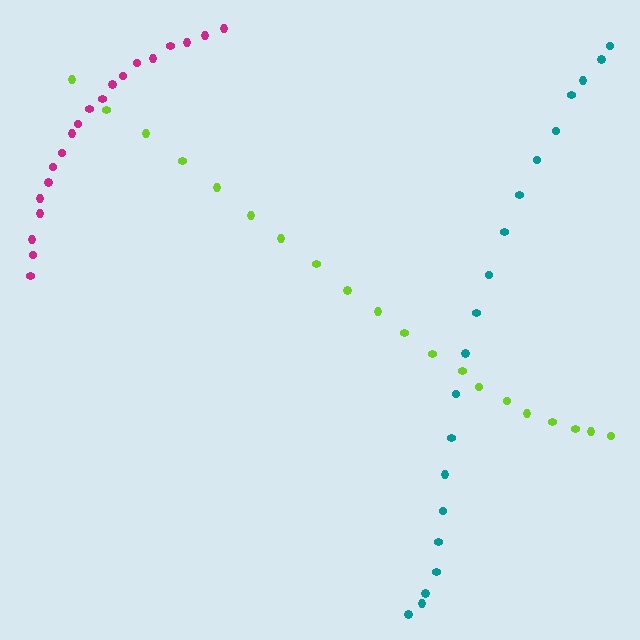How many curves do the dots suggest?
There are 3 distinct paths.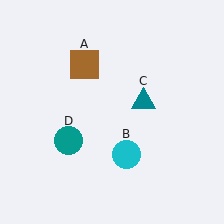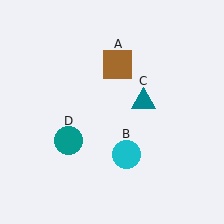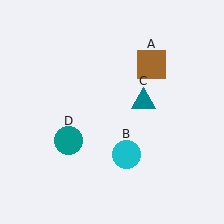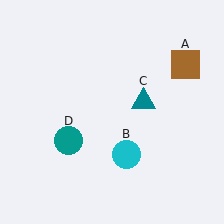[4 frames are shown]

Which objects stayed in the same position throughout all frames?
Cyan circle (object B) and teal triangle (object C) and teal circle (object D) remained stationary.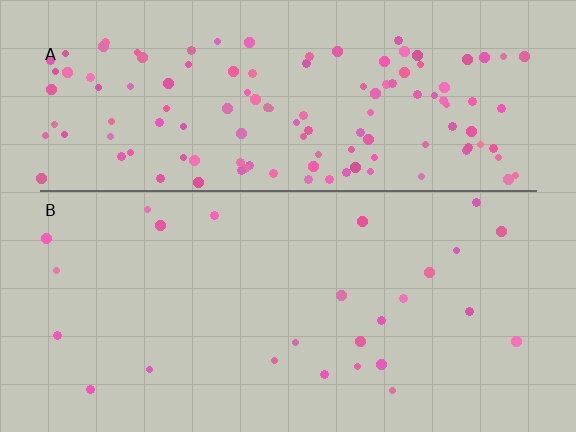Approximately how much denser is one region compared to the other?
Approximately 5.2× — region A over region B.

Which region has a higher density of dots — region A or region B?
A (the top).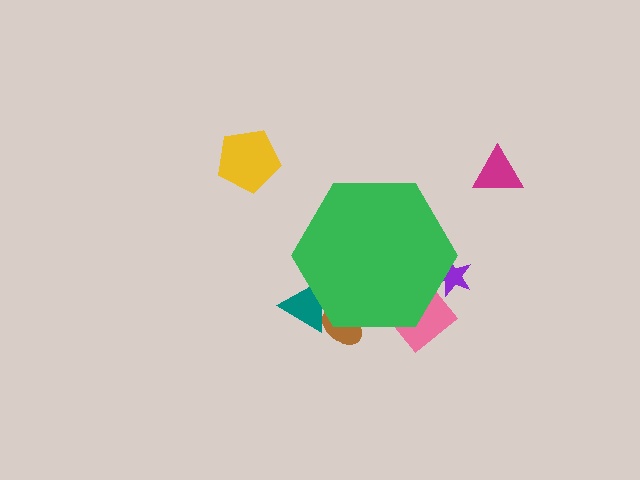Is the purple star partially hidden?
Yes, the purple star is partially hidden behind the green hexagon.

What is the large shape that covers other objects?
A green hexagon.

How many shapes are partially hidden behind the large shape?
4 shapes are partially hidden.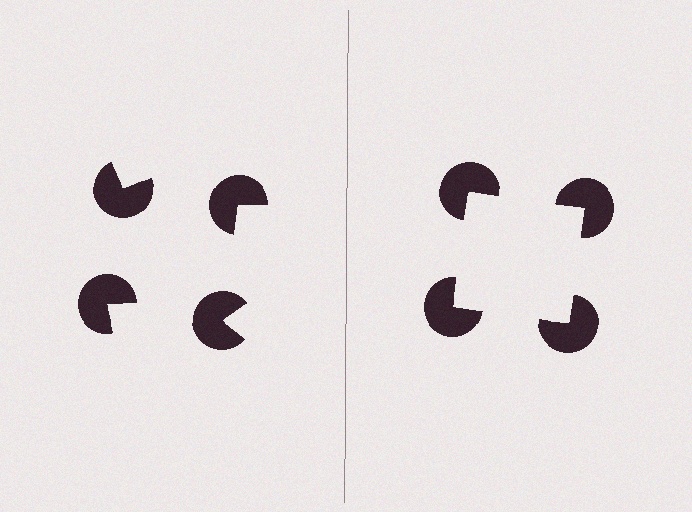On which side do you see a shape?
An illusory square appears on the right side. On the left side the wedge cuts are rotated, so no coherent shape forms.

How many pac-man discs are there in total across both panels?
8 — 4 on each side.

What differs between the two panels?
The pac-man discs are positioned identically on both sides; only the wedge orientations differ. On the right they align to a square; on the left they are misaligned.